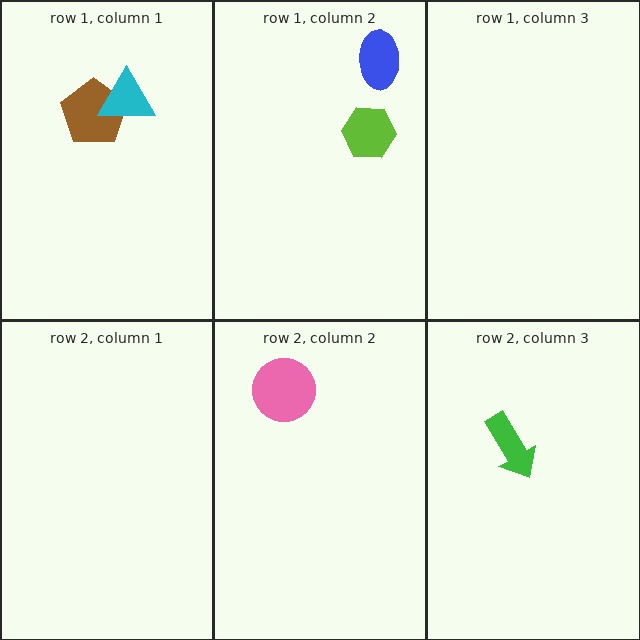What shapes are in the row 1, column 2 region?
The lime hexagon, the blue ellipse.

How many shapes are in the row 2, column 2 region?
1.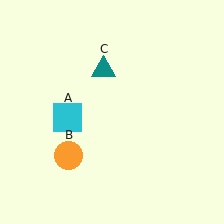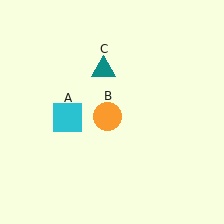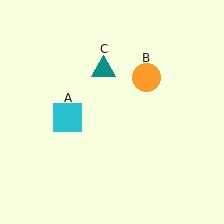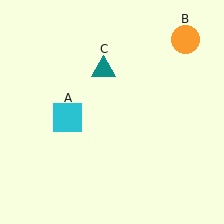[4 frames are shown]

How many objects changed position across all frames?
1 object changed position: orange circle (object B).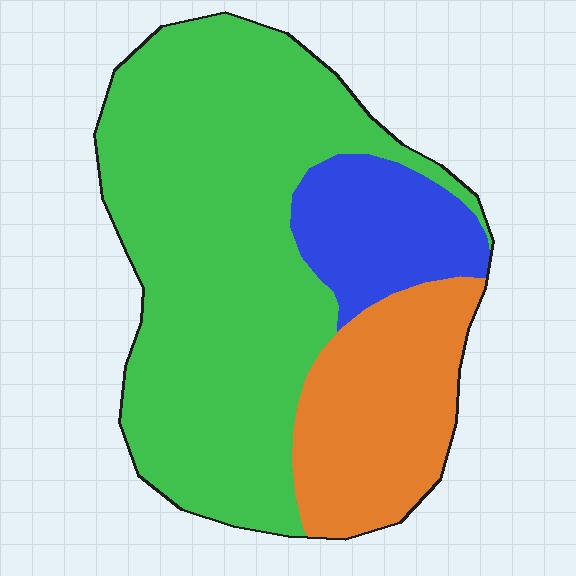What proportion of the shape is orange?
Orange takes up about one fifth (1/5) of the shape.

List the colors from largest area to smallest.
From largest to smallest: green, orange, blue.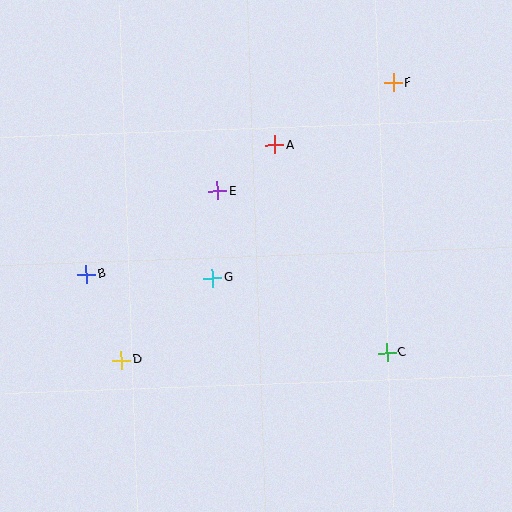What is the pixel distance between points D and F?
The distance between D and F is 388 pixels.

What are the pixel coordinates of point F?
Point F is at (393, 83).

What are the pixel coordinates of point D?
Point D is at (121, 360).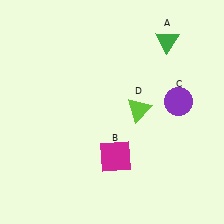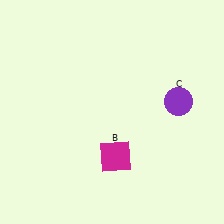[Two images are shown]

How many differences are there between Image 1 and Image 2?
There are 2 differences between the two images.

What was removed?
The green triangle (A), the lime triangle (D) were removed in Image 2.